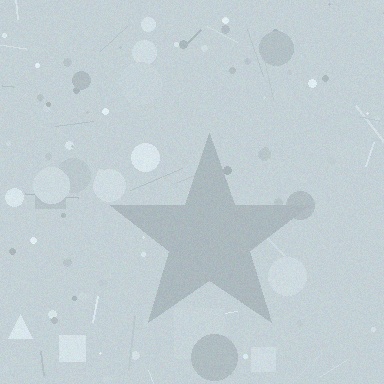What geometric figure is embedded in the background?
A star is embedded in the background.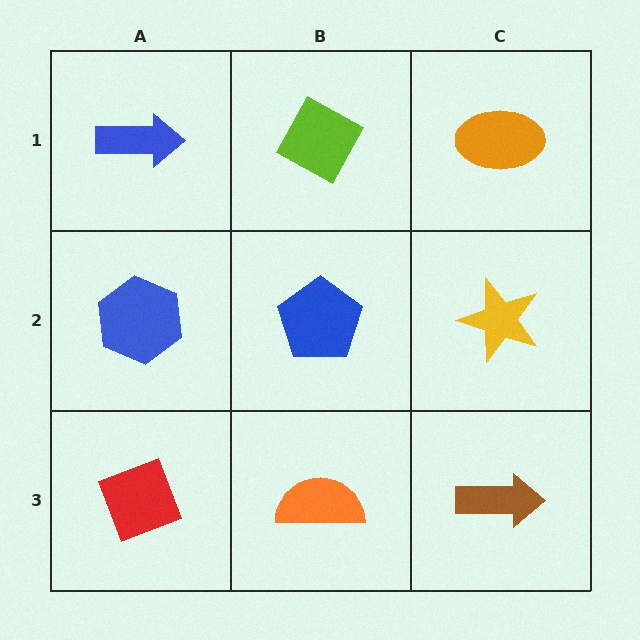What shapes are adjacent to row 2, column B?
A lime diamond (row 1, column B), an orange semicircle (row 3, column B), a blue hexagon (row 2, column A), a yellow star (row 2, column C).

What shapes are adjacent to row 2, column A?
A blue arrow (row 1, column A), a red diamond (row 3, column A), a blue pentagon (row 2, column B).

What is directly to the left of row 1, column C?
A lime diamond.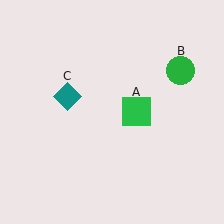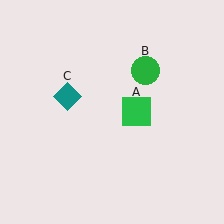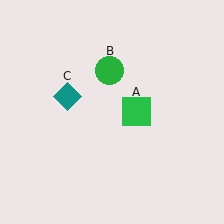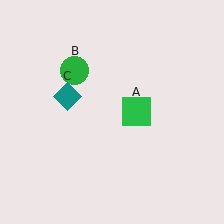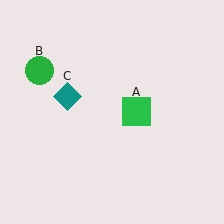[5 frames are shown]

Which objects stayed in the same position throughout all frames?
Green square (object A) and teal diamond (object C) remained stationary.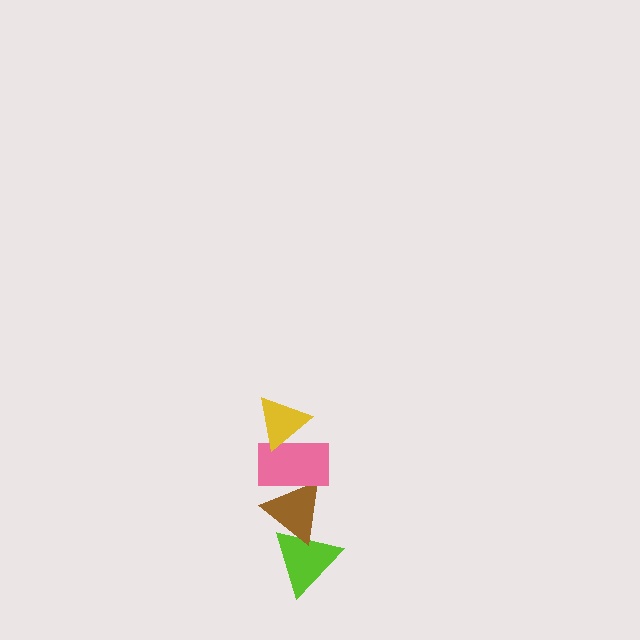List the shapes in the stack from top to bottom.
From top to bottom: the yellow triangle, the pink rectangle, the brown triangle, the lime triangle.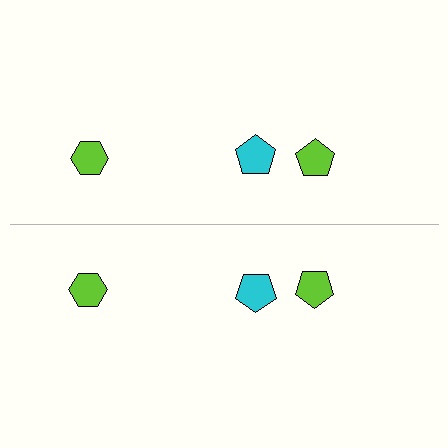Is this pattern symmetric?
Yes, this pattern has bilateral (reflection) symmetry.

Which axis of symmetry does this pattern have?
The pattern has a horizontal axis of symmetry running through the center of the image.